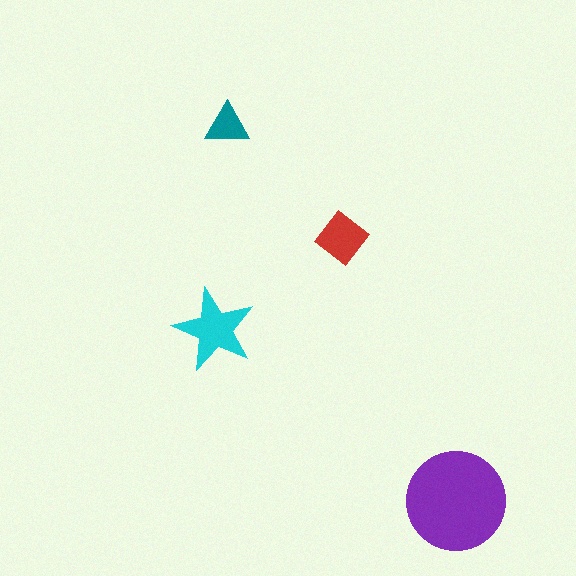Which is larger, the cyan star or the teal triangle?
The cyan star.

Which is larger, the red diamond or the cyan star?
The cyan star.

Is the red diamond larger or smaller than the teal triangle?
Larger.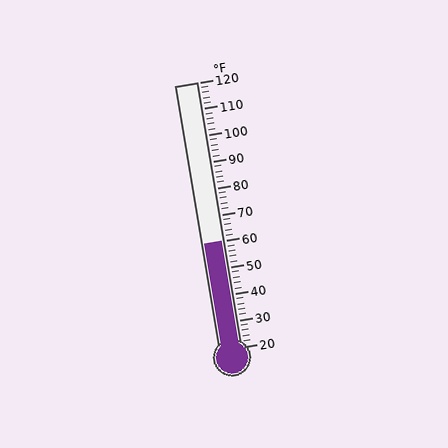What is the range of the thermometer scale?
The thermometer scale ranges from 20°F to 120°F.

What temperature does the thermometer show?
The thermometer shows approximately 60°F.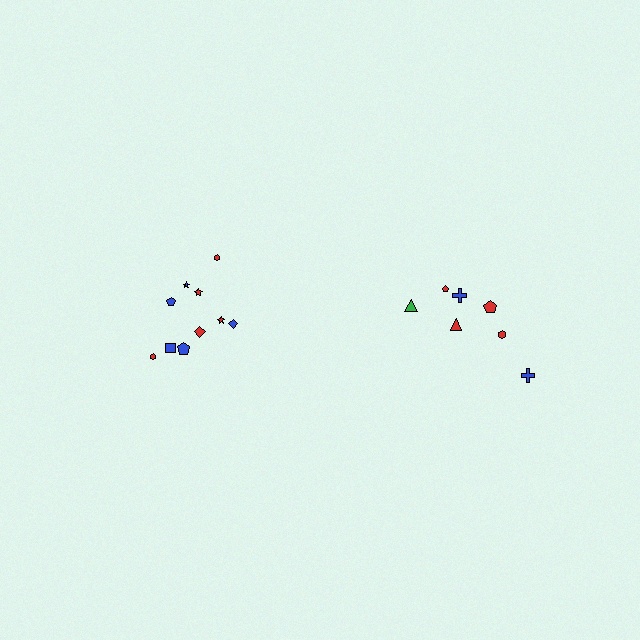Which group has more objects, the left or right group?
The left group.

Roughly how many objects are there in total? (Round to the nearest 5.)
Roughly 15 objects in total.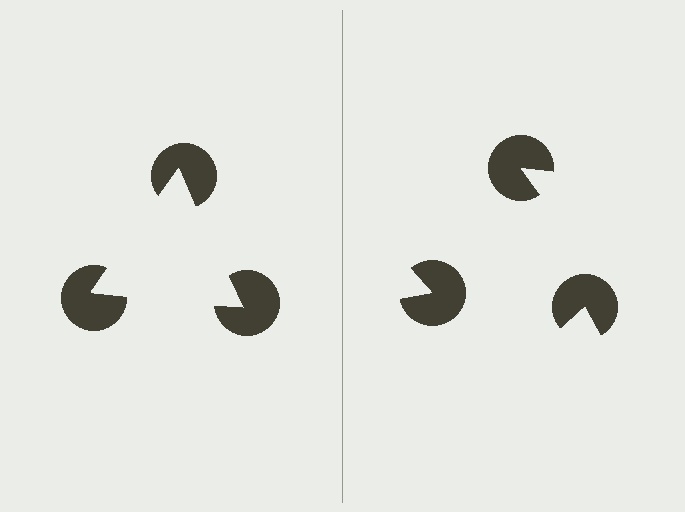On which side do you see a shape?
An illusory triangle appears on the left side. On the right side the wedge cuts are rotated, so no coherent shape forms.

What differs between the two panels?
The pac-man discs are positioned identically on both sides; only the wedge orientations differ. On the left they align to a triangle; on the right they are misaligned.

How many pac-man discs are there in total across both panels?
6 — 3 on each side.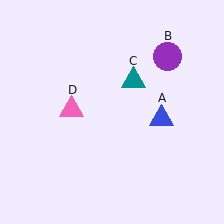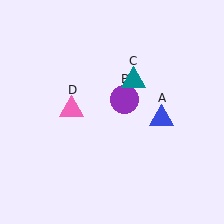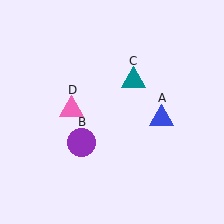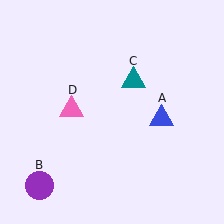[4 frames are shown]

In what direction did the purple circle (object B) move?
The purple circle (object B) moved down and to the left.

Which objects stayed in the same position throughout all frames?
Blue triangle (object A) and teal triangle (object C) and pink triangle (object D) remained stationary.